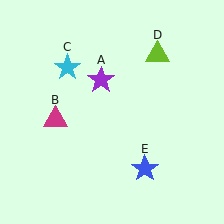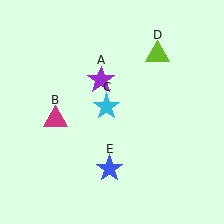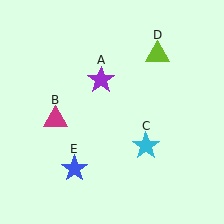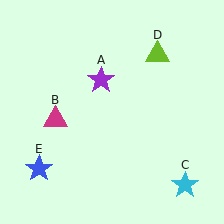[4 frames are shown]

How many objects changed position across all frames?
2 objects changed position: cyan star (object C), blue star (object E).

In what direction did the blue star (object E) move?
The blue star (object E) moved left.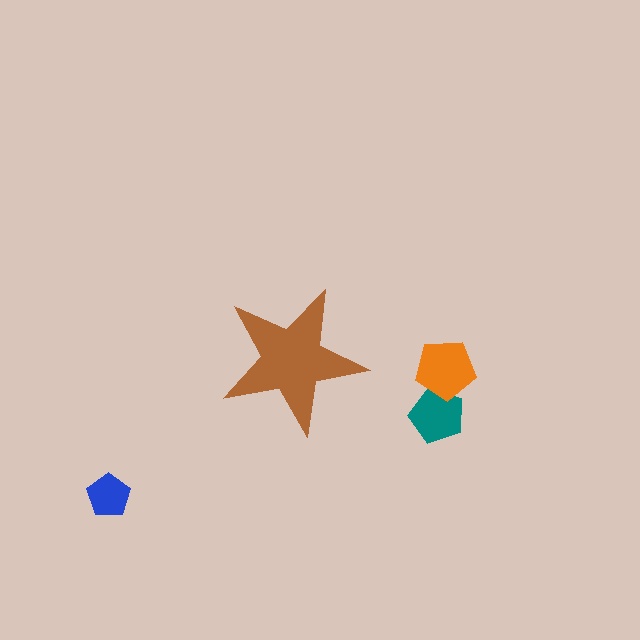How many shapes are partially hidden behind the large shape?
0 shapes are partially hidden.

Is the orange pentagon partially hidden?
No, the orange pentagon is fully visible.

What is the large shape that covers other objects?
A brown star.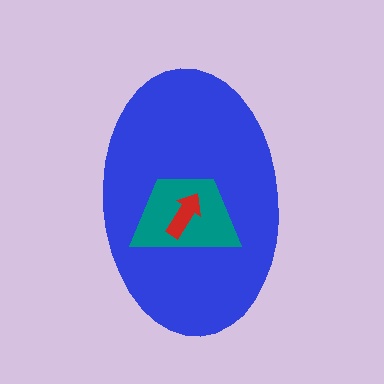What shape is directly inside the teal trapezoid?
The red arrow.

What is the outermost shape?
The blue ellipse.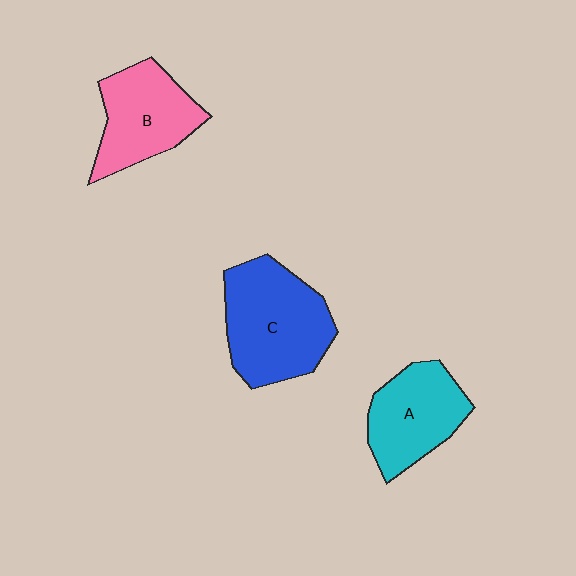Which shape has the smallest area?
Shape A (cyan).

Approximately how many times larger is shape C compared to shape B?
Approximately 1.3 times.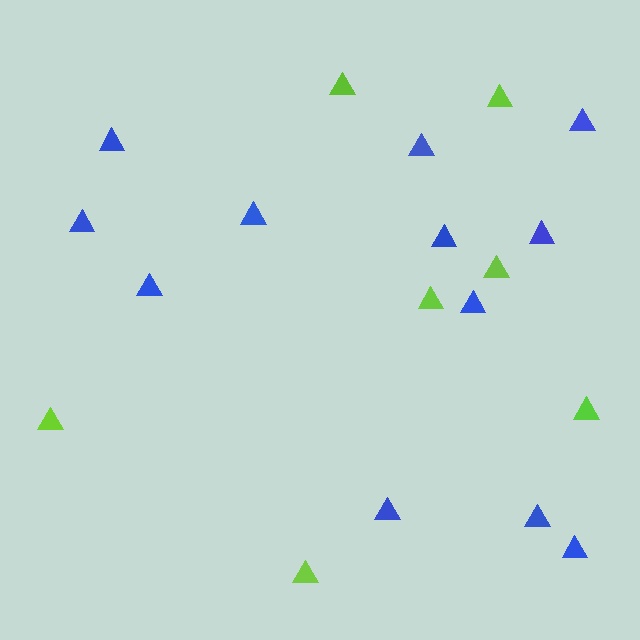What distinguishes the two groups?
There are 2 groups: one group of blue triangles (12) and one group of lime triangles (7).